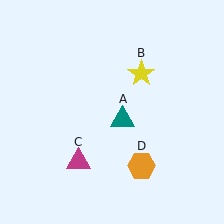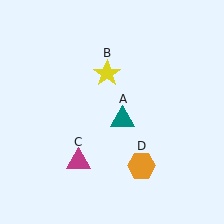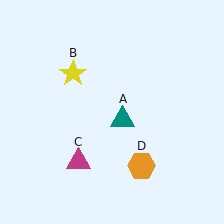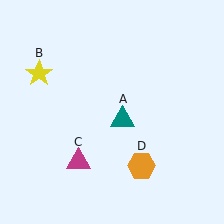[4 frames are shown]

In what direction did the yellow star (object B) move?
The yellow star (object B) moved left.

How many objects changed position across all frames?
1 object changed position: yellow star (object B).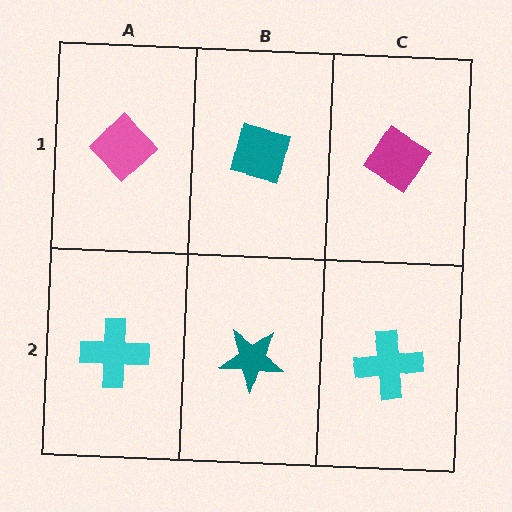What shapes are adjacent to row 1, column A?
A cyan cross (row 2, column A), a teal diamond (row 1, column B).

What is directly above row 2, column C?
A magenta diamond.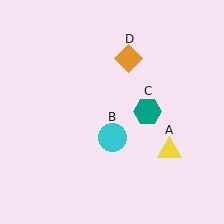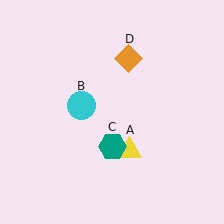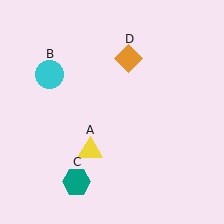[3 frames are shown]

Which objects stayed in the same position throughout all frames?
Orange diamond (object D) remained stationary.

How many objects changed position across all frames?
3 objects changed position: yellow triangle (object A), cyan circle (object B), teal hexagon (object C).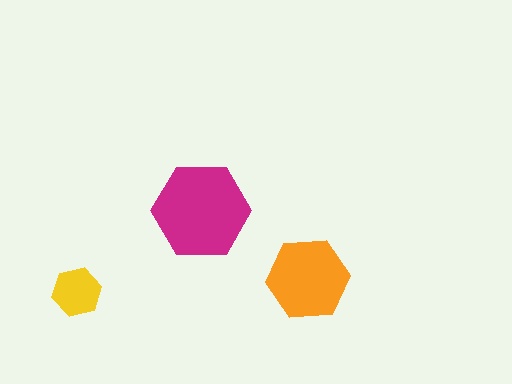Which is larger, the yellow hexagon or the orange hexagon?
The orange one.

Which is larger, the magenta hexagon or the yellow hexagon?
The magenta one.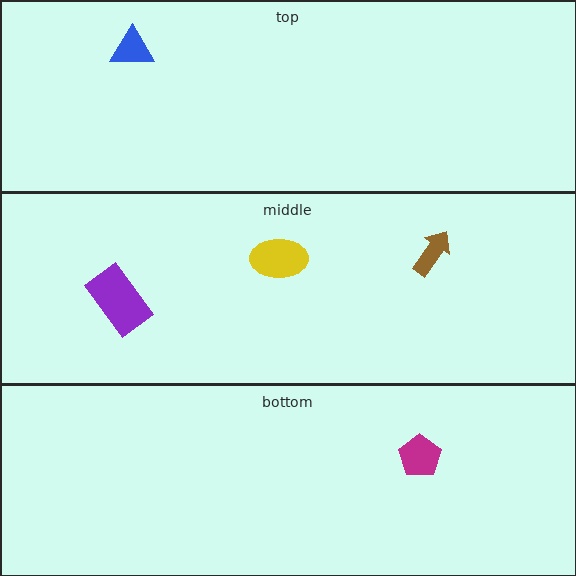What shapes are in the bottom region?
The magenta pentagon.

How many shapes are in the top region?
1.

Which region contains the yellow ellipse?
The middle region.